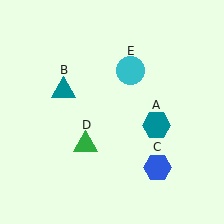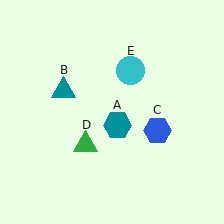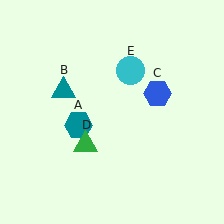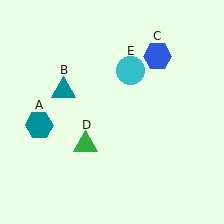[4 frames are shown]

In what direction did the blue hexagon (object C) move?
The blue hexagon (object C) moved up.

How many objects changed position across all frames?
2 objects changed position: teal hexagon (object A), blue hexagon (object C).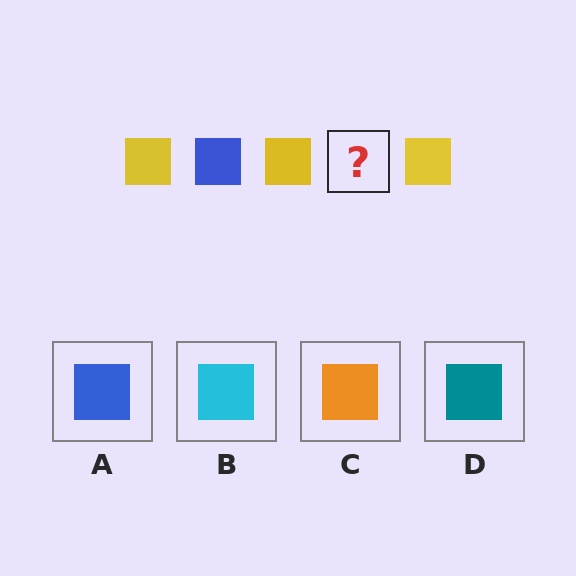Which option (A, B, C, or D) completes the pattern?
A.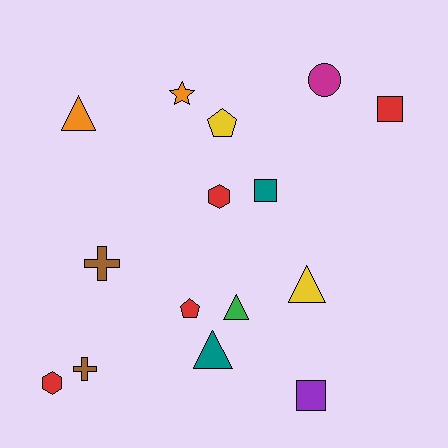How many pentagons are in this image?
There are 2 pentagons.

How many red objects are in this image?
There are 4 red objects.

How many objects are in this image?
There are 15 objects.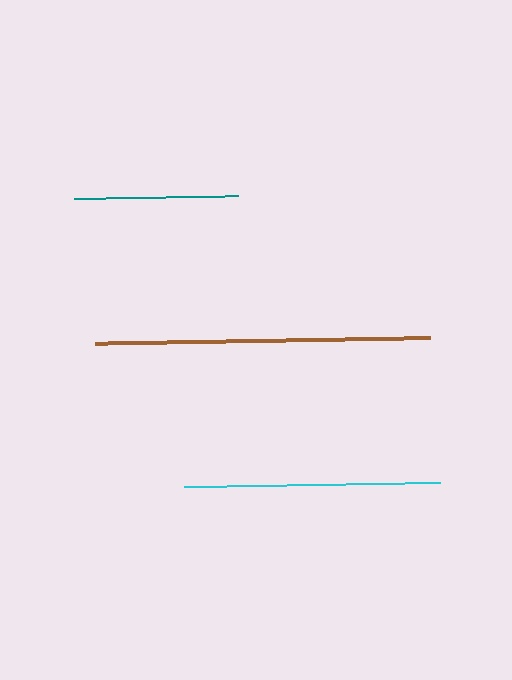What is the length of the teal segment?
The teal segment is approximately 164 pixels long.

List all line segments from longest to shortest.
From longest to shortest: brown, cyan, teal.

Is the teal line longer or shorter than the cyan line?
The cyan line is longer than the teal line.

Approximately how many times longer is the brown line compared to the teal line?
The brown line is approximately 2.0 times the length of the teal line.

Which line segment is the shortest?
The teal line is the shortest at approximately 164 pixels.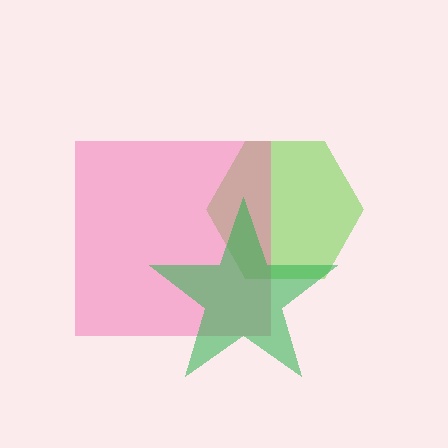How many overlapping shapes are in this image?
There are 3 overlapping shapes in the image.